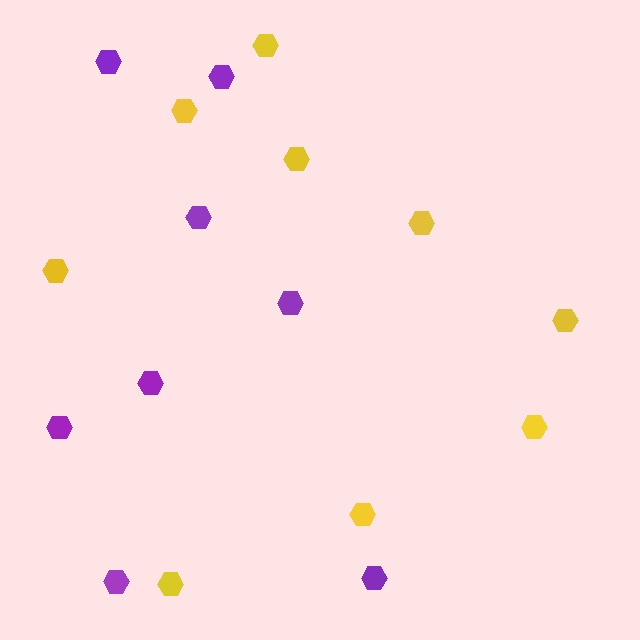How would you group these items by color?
There are 2 groups: one group of yellow hexagons (9) and one group of purple hexagons (8).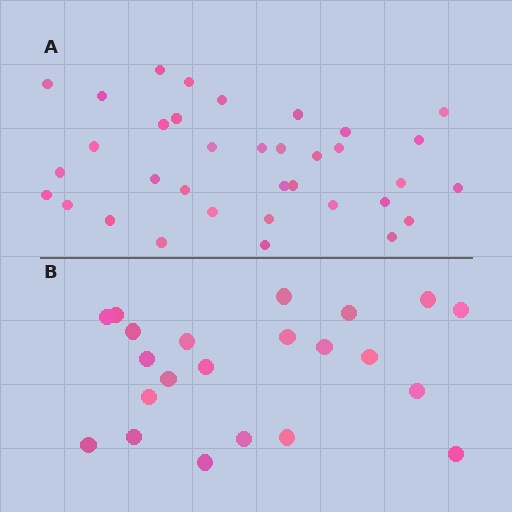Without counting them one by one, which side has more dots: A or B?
Region A (the top region) has more dots.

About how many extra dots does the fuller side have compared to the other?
Region A has approximately 15 more dots than region B.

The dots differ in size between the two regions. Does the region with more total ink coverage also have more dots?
No. Region B has more total ink coverage because its dots are larger, but region A actually contains more individual dots. Total area can be misleading — the number of items is what matters here.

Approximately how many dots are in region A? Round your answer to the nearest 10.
About 40 dots. (The exact count is 35, which rounds to 40.)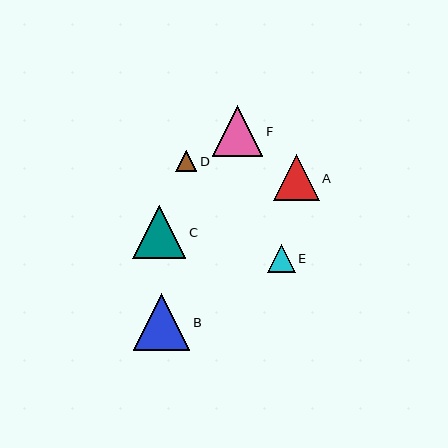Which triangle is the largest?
Triangle B is the largest with a size of approximately 56 pixels.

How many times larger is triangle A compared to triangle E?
Triangle A is approximately 1.7 times the size of triangle E.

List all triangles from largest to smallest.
From largest to smallest: B, C, F, A, E, D.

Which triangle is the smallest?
Triangle D is the smallest with a size of approximately 22 pixels.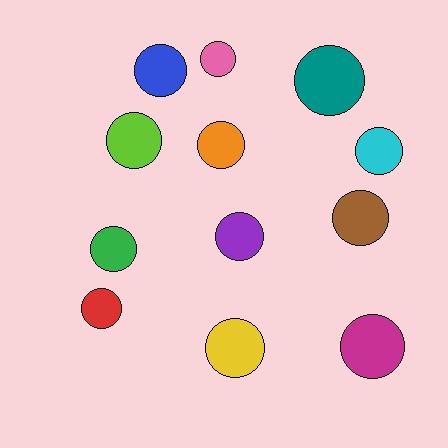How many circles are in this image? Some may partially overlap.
There are 12 circles.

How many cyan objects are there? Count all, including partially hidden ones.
There is 1 cyan object.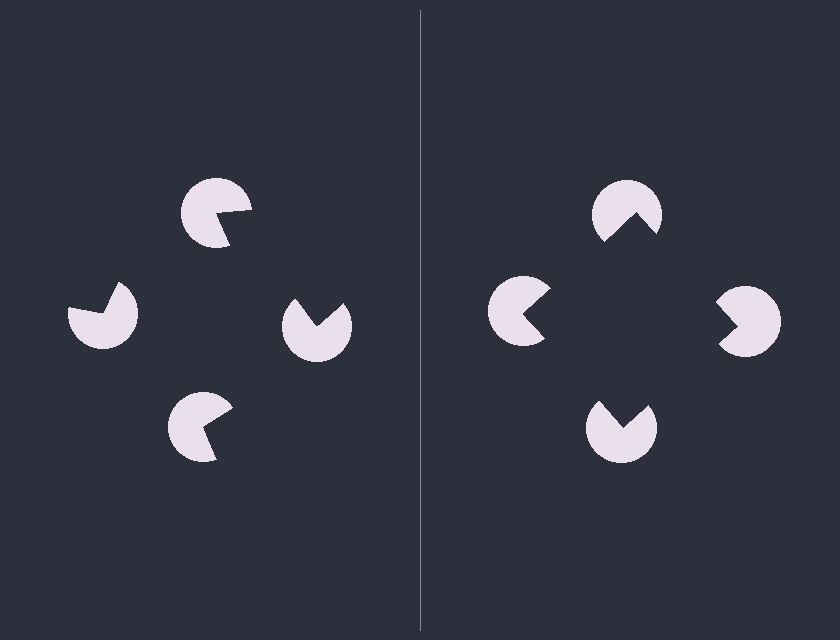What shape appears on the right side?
An illusory square.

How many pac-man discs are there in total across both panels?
8 — 4 on each side.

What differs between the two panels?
The pac-man discs are positioned identically on both sides; only the wedge orientations differ. On the right they align to a square; on the left they are misaligned.